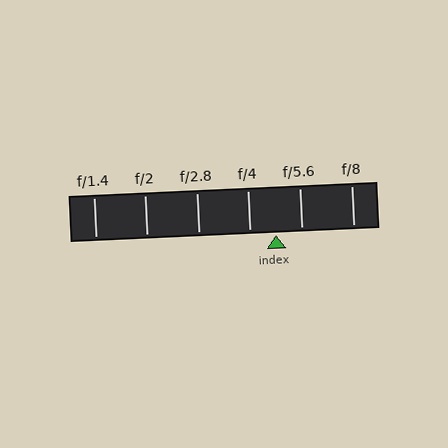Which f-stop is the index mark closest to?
The index mark is closest to f/4.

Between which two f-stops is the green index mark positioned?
The index mark is between f/4 and f/5.6.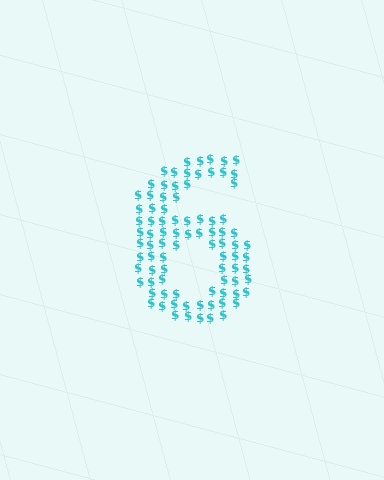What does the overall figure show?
The overall figure shows the digit 6.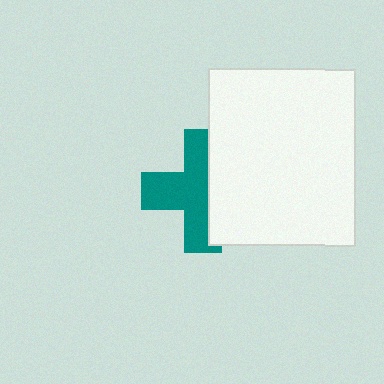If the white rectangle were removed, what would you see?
You would see the complete teal cross.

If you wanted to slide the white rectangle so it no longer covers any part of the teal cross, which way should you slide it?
Slide it right — that is the most direct way to separate the two shapes.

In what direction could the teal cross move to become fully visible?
The teal cross could move left. That would shift it out from behind the white rectangle entirely.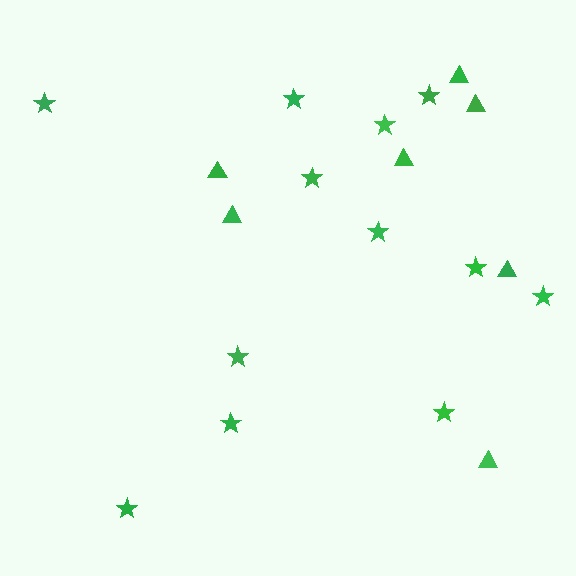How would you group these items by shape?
There are 2 groups: one group of stars (12) and one group of triangles (7).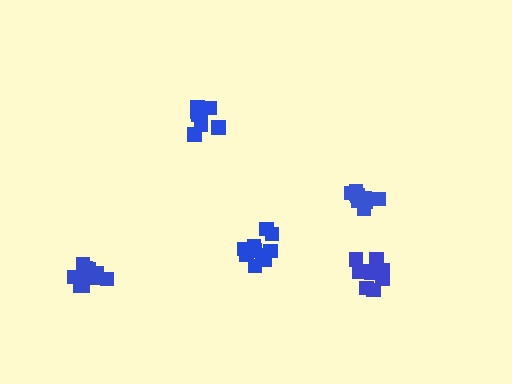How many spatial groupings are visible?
There are 5 spatial groupings.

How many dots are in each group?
Group 1: 9 dots, Group 2: 10 dots, Group 3: 9 dots, Group 4: 10 dots, Group 5: 11 dots (49 total).